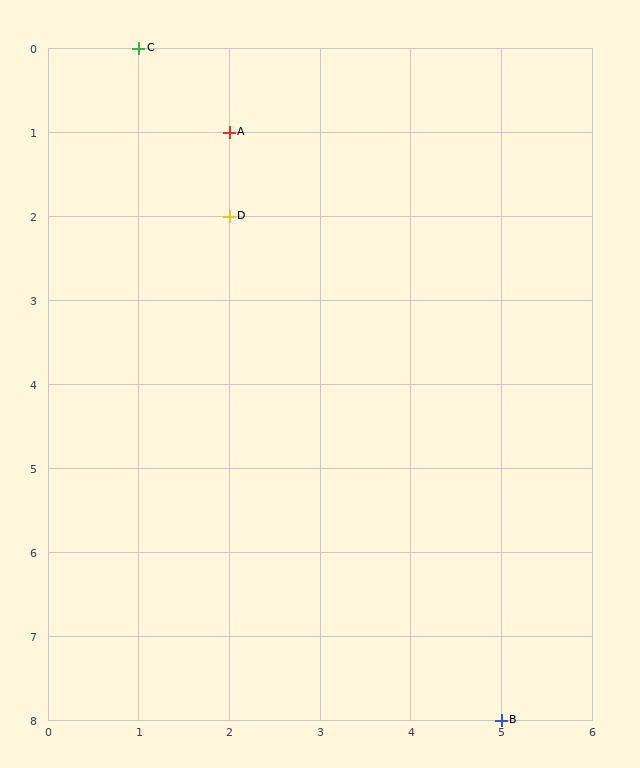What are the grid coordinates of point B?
Point B is at grid coordinates (5, 8).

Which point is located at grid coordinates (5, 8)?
Point B is at (5, 8).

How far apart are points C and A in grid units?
Points C and A are 1 column and 1 row apart (about 1.4 grid units diagonally).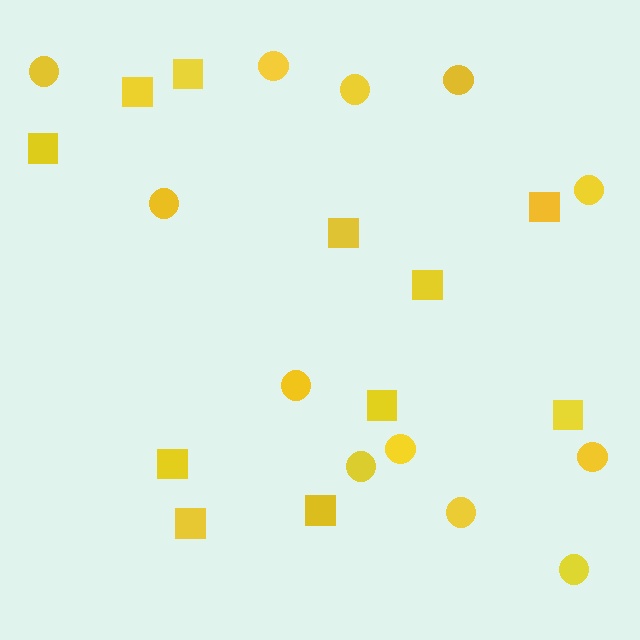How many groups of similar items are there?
There are 2 groups: one group of squares (11) and one group of circles (12).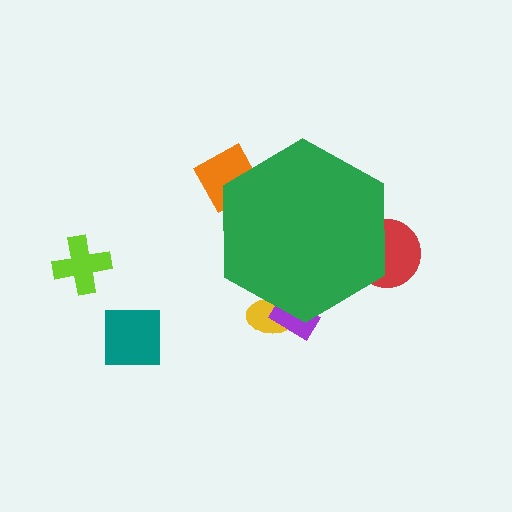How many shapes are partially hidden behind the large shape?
4 shapes are partially hidden.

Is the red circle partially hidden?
Yes, the red circle is partially hidden behind the green hexagon.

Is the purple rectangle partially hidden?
Yes, the purple rectangle is partially hidden behind the green hexagon.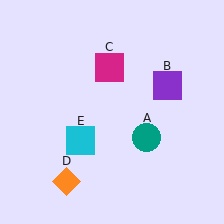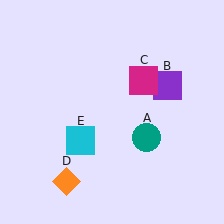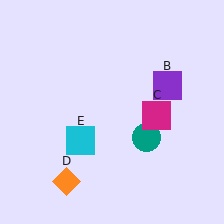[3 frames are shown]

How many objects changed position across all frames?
1 object changed position: magenta square (object C).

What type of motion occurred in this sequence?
The magenta square (object C) rotated clockwise around the center of the scene.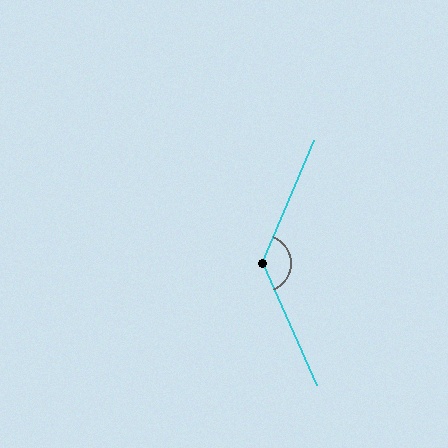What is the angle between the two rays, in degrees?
Approximately 133 degrees.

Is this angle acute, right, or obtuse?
It is obtuse.